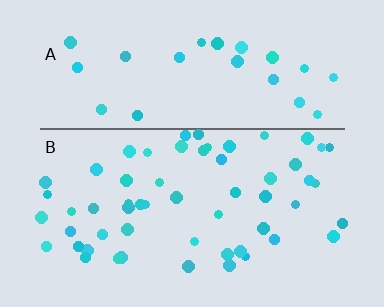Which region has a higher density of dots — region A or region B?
B (the bottom).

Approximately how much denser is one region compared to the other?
Approximately 2.1× — region B over region A.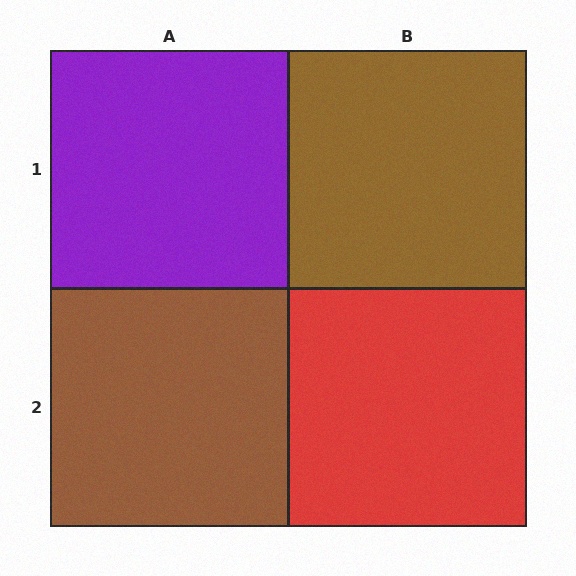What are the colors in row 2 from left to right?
Brown, red.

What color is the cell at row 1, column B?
Brown.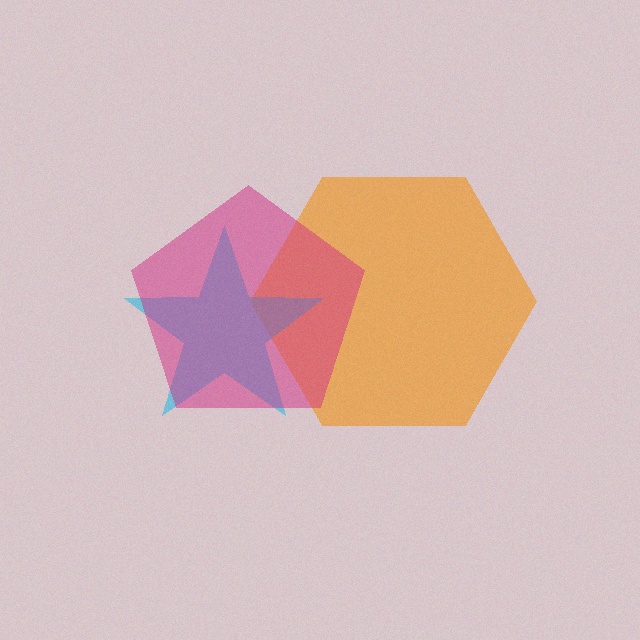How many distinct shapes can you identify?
There are 3 distinct shapes: an orange hexagon, a cyan star, a magenta pentagon.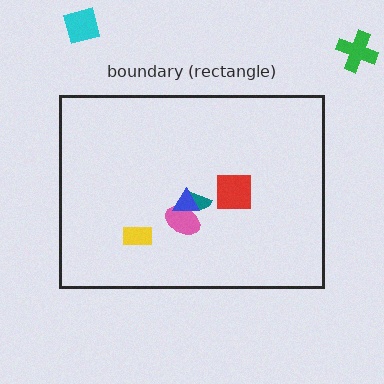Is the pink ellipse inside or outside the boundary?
Inside.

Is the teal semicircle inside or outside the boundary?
Inside.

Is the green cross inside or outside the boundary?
Outside.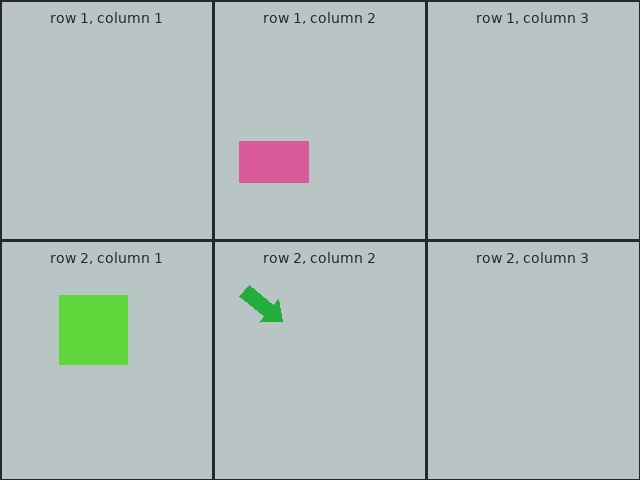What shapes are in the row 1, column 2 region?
The pink rectangle.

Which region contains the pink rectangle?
The row 1, column 2 region.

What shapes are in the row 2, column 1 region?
The lime square.